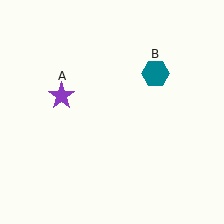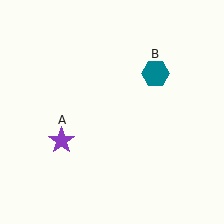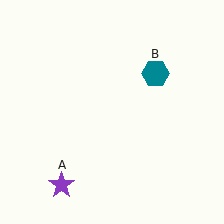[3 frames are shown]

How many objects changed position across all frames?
1 object changed position: purple star (object A).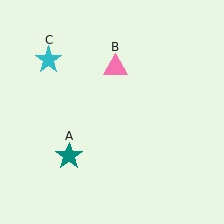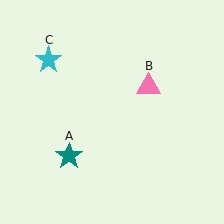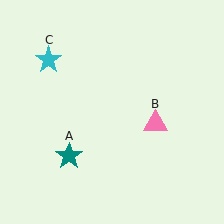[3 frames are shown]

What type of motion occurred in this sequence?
The pink triangle (object B) rotated clockwise around the center of the scene.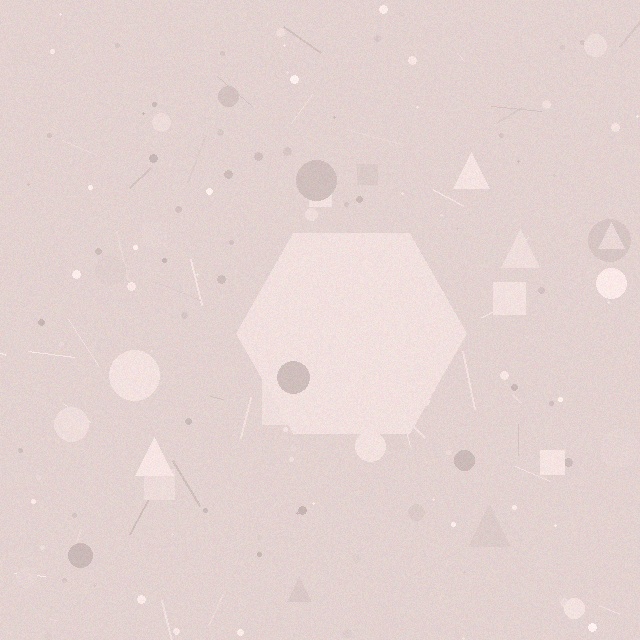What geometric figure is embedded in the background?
A hexagon is embedded in the background.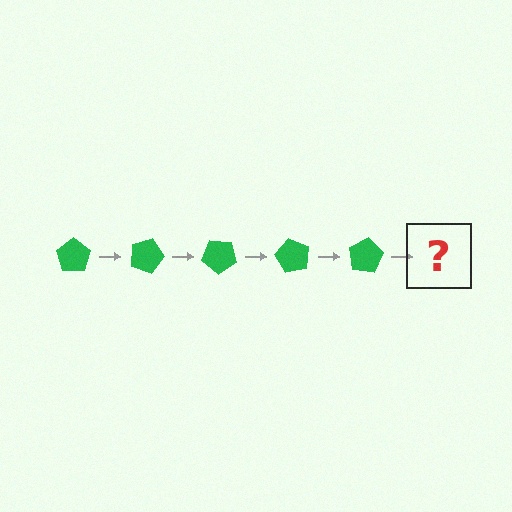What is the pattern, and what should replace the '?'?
The pattern is that the pentagon rotates 20 degrees each step. The '?' should be a green pentagon rotated 100 degrees.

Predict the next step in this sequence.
The next step is a green pentagon rotated 100 degrees.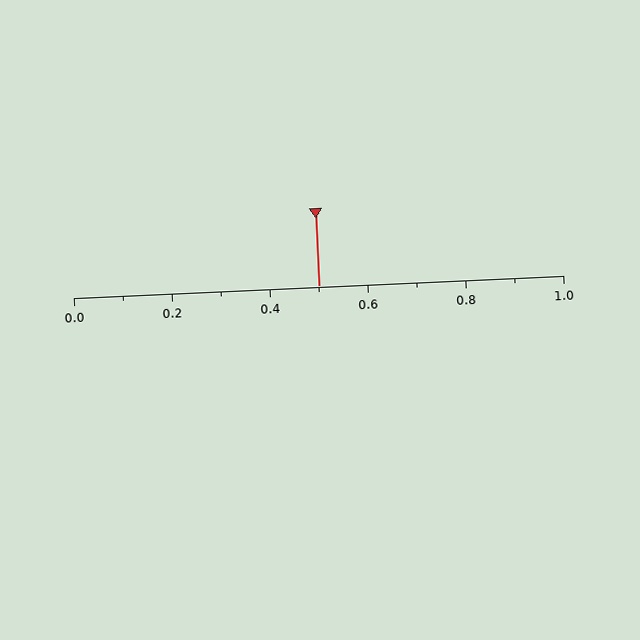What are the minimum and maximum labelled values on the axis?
The axis runs from 0.0 to 1.0.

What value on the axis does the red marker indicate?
The marker indicates approximately 0.5.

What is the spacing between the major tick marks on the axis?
The major ticks are spaced 0.2 apart.